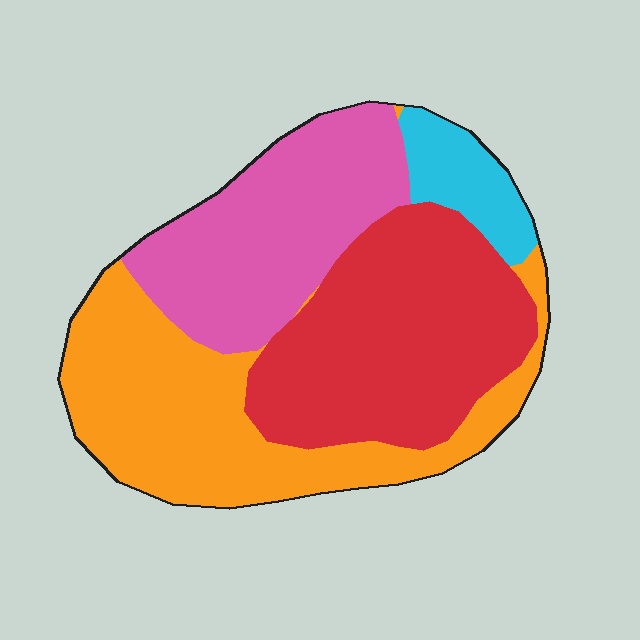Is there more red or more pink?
Red.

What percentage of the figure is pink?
Pink takes up between a sixth and a third of the figure.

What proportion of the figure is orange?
Orange takes up about one third (1/3) of the figure.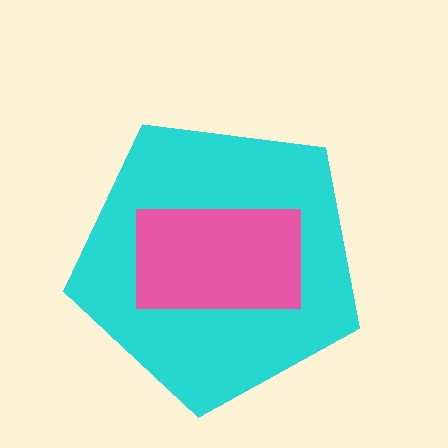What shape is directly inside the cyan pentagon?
The pink rectangle.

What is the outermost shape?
The cyan pentagon.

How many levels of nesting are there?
2.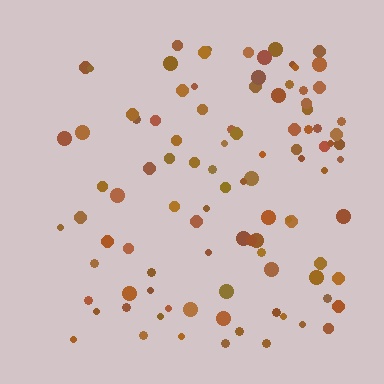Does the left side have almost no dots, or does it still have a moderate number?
Still a moderate number, just noticeably fewer than the right.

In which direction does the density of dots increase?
From left to right, with the right side densest.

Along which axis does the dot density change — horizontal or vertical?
Horizontal.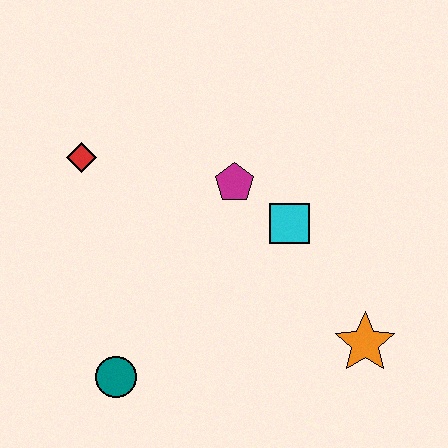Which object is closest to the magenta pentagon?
The cyan square is closest to the magenta pentagon.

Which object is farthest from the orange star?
The red diamond is farthest from the orange star.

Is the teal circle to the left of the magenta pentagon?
Yes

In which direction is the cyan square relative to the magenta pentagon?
The cyan square is to the right of the magenta pentagon.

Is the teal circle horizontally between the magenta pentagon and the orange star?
No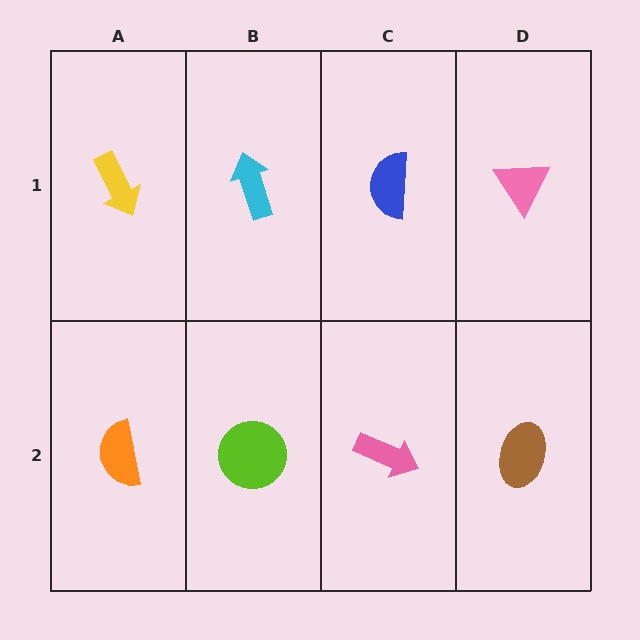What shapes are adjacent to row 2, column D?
A pink triangle (row 1, column D), a pink arrow (row 2, column C).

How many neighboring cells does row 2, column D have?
2.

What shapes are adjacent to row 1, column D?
A brown ellipse (row 2, column D), a blue semicircle (row 1, column C).